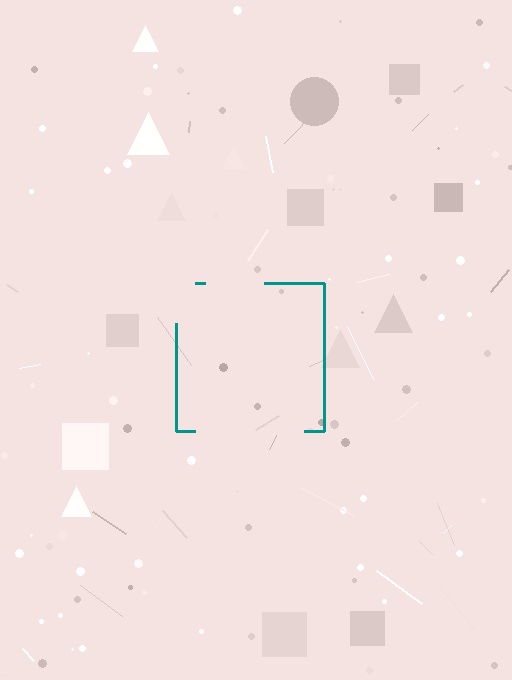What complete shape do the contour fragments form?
The contour fragments form a square.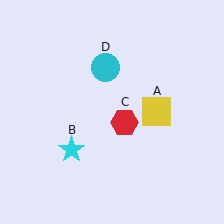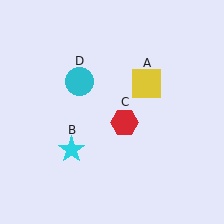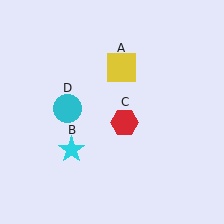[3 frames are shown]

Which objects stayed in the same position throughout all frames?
Cyan star (object B) and red hexagon (object C) remained stationary.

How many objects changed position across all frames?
2 objects changed position: yellow square (object A), cyan circle (object D).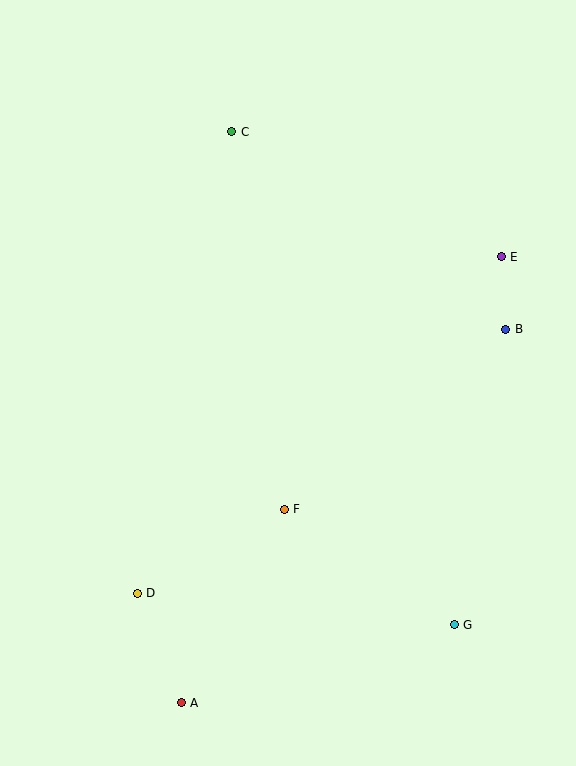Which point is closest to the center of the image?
Point F at (284, 509) is closest to the center.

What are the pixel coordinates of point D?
Point D is at (137, 593).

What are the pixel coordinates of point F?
Point F is at (284, 509).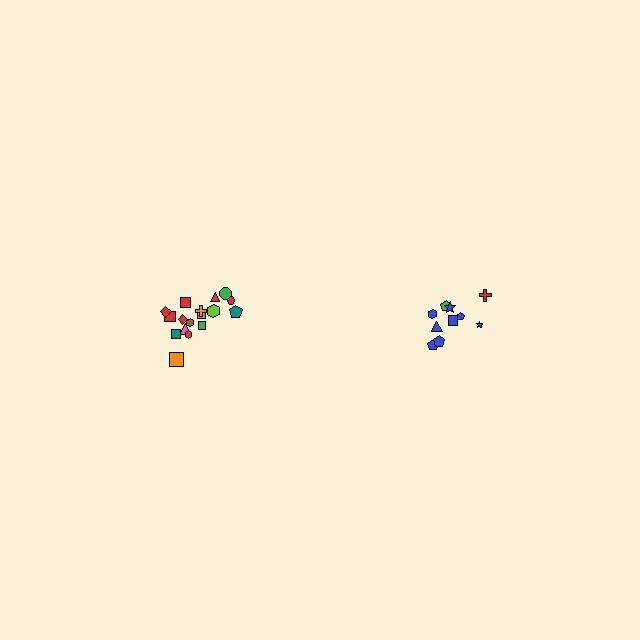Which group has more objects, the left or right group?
The left group.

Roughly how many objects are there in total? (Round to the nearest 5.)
Roughly 30 objects in total.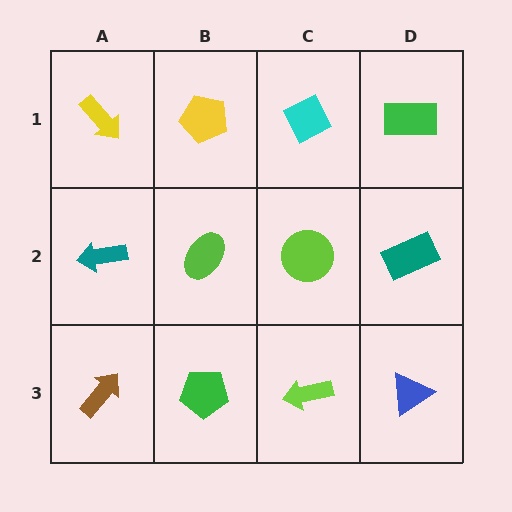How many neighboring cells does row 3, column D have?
2.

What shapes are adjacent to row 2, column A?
A yellow arrow (row 1, column A), a brown arrow (row 3, column A), a lime ellipse (row 2, column B).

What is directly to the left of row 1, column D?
A cyan diamond.